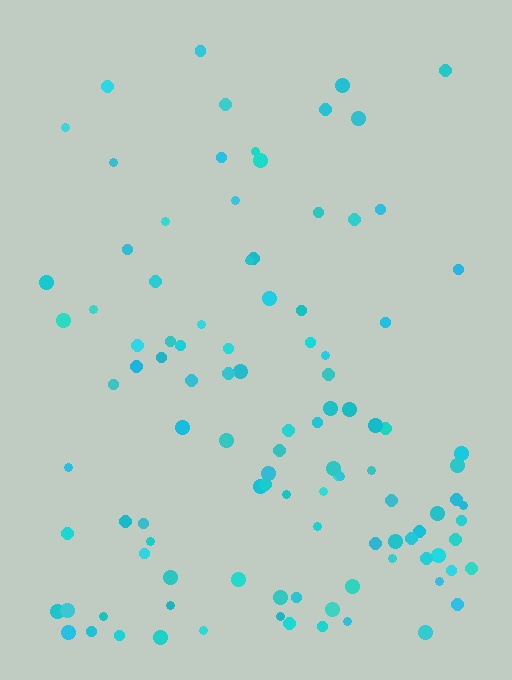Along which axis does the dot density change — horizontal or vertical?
Vertical.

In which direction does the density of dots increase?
From top to bottom, with the bottom side densest.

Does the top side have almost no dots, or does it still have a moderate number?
Still a moderate number, just noticeably fewer than the bottom.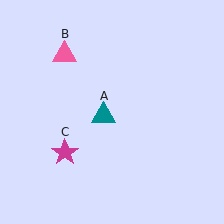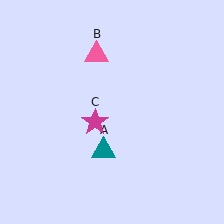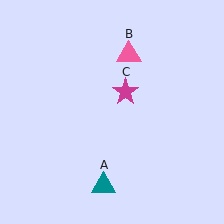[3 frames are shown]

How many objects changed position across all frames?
3 objects changed position: teal triangle (object A), pink triangle (object B), magenta star (object C).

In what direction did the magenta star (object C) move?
The magenta star (object C) moved up and to the right.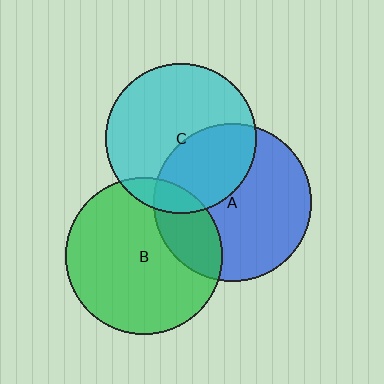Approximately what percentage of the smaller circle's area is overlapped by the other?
Approximately 40%.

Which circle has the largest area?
Circle A (blue).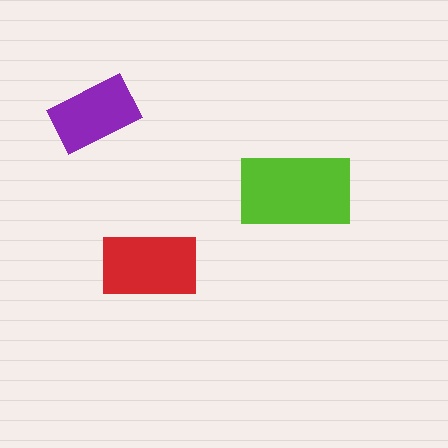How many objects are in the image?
There are 3 objects in the image.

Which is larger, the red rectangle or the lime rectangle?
The lime one.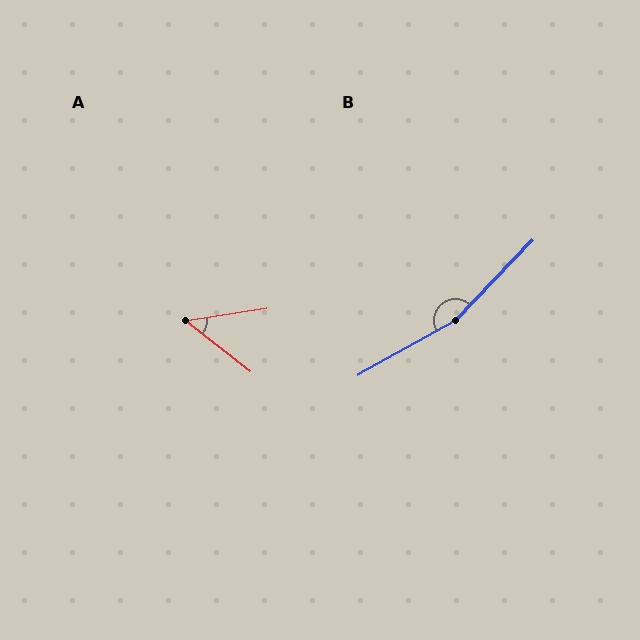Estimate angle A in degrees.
Approximately 47 degrees.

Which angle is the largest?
B, at approximately 163 degrees.